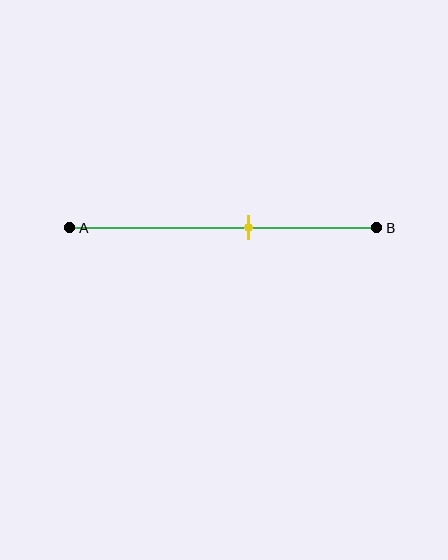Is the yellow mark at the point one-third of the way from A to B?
No, the mark is at about 60% from A, not at the 33% one-third point.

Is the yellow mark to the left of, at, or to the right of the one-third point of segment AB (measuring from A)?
The yellow mark is to the right of the one-third point of segment AB.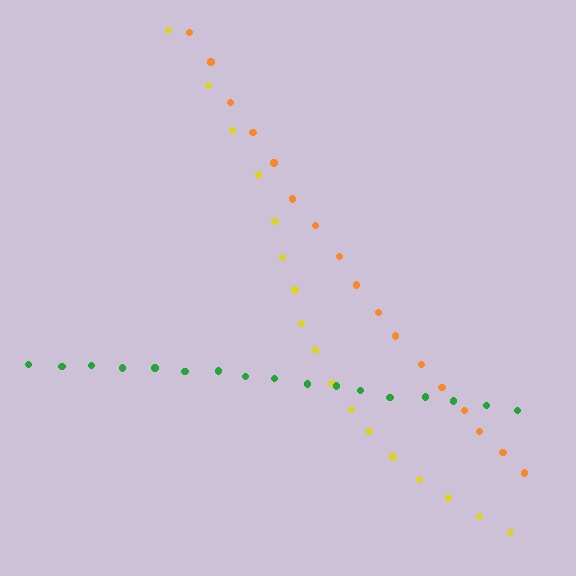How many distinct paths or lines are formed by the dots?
There are 3 distinct paths.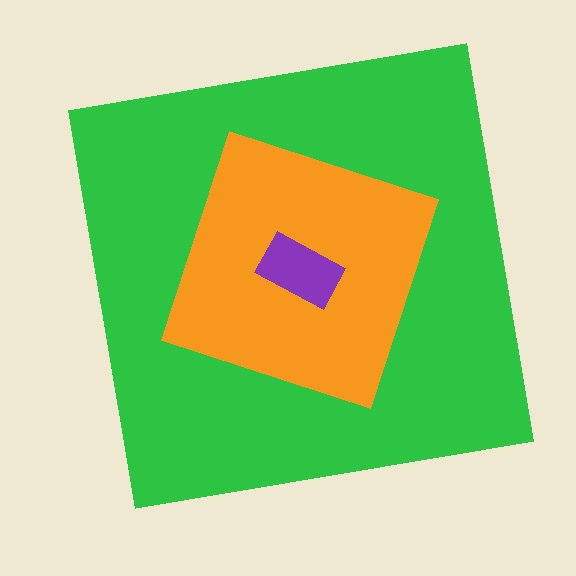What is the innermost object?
The purple rectangle.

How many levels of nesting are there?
3.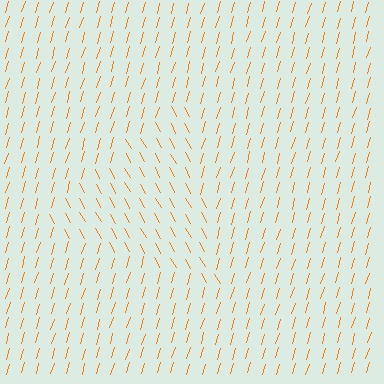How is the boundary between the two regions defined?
The boundary is defined purely by a change in line orientation (approximately 45 degrees difference). All lines are the same color and thickness.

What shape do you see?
I see a triangle.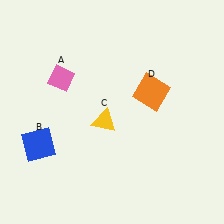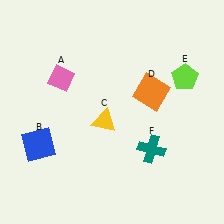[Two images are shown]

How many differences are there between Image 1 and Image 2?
There are 2 differences between the two images.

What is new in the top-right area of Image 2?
A lime pentagon (E) was added in the top-right area of Image 2.